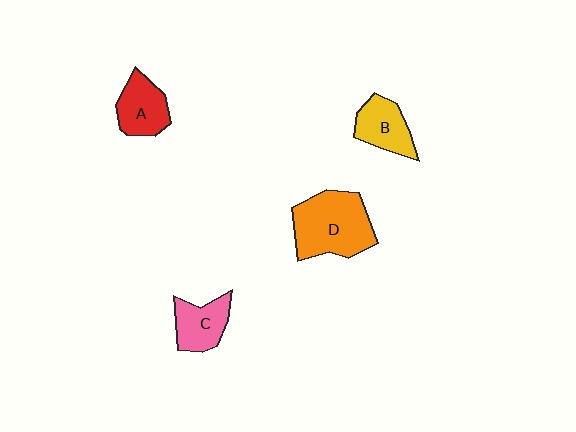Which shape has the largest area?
Shape D (orange).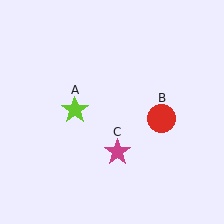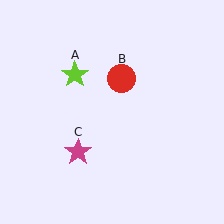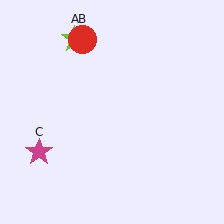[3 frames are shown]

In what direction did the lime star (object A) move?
The lime star (object A) moved up.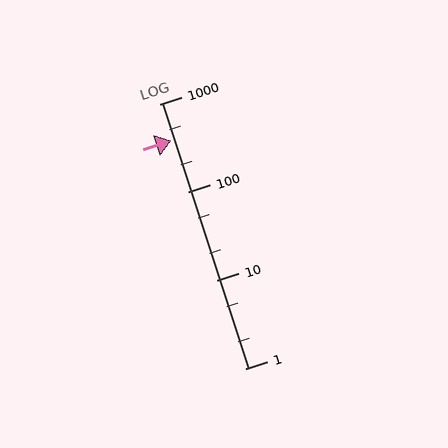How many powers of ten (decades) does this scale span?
The scale spans 3 decades, from 1 to 1000.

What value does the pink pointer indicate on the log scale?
The pointer indicates approximately 380.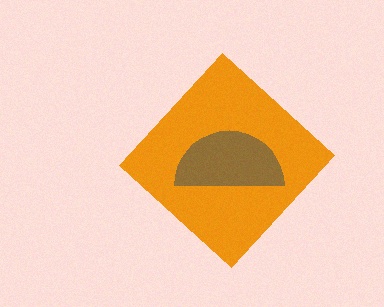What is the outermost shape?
The orange diamond.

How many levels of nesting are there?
2.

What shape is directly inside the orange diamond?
The brown semicircle.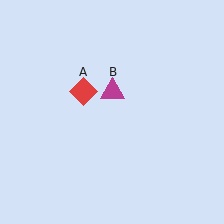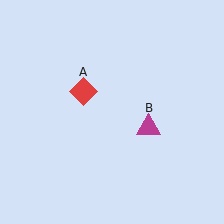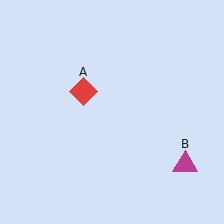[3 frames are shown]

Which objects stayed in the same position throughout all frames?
Red diamond (object A) remained stationary.